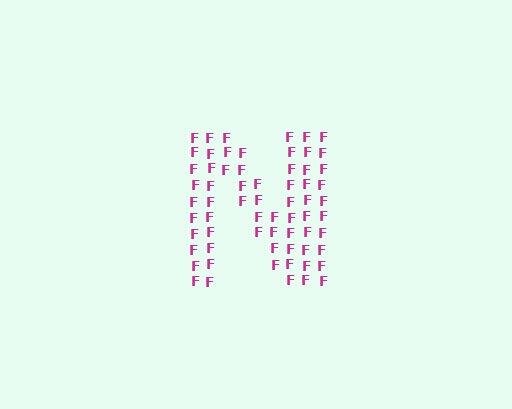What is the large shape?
The large shape is the letter N.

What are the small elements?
The small elements are letter F's.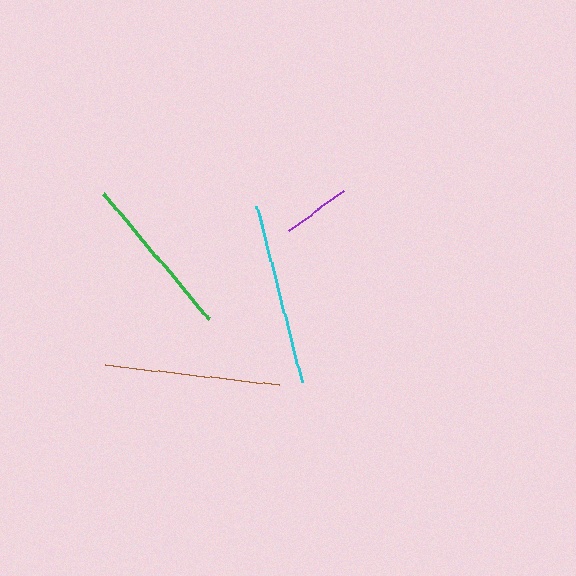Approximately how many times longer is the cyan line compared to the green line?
The cyan line is approximately 1.1 times the length of the green line.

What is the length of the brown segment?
The brown segment is approximately 175 pixels long.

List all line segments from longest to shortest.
From longest to shortest: cyan, brown, green, purple.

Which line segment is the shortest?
The purple line is the shortest at approximately 68 pixels.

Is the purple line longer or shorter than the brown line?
The brown line is longer than the purple line.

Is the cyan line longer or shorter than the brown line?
The cyan line is longer than the brown line.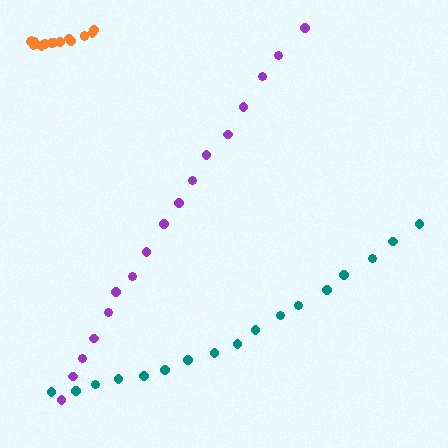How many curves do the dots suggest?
There are 3 distinct paths.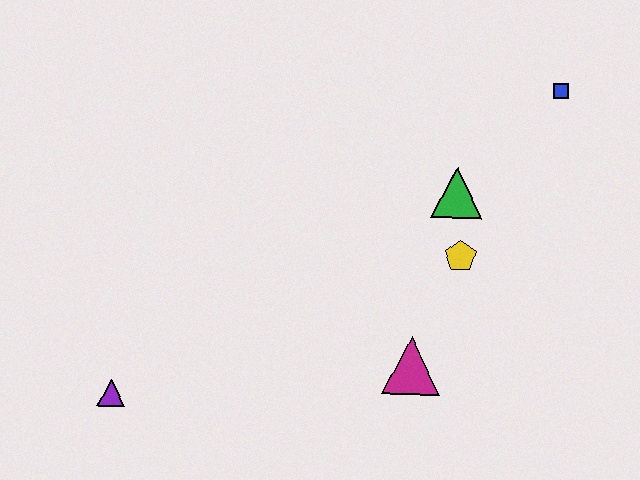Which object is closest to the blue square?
The green triangle is closest to the blue square.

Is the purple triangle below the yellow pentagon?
Yes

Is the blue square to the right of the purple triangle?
Yes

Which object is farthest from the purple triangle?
The blue square is farthest from the purple triangle.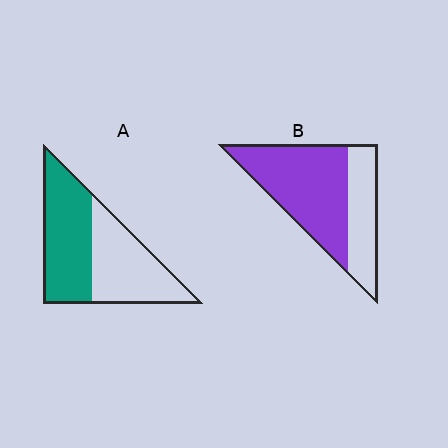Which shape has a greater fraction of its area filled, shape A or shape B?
Shape B.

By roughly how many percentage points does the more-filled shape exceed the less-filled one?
By roughly 15 percentage points (B over A).